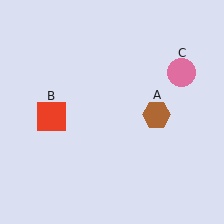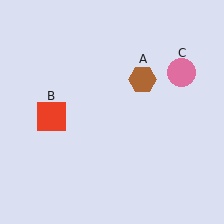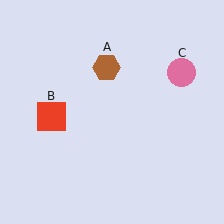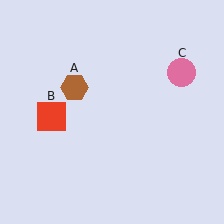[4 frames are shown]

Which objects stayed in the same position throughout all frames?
Red square (object B) and pink circle (object C) remained stationary.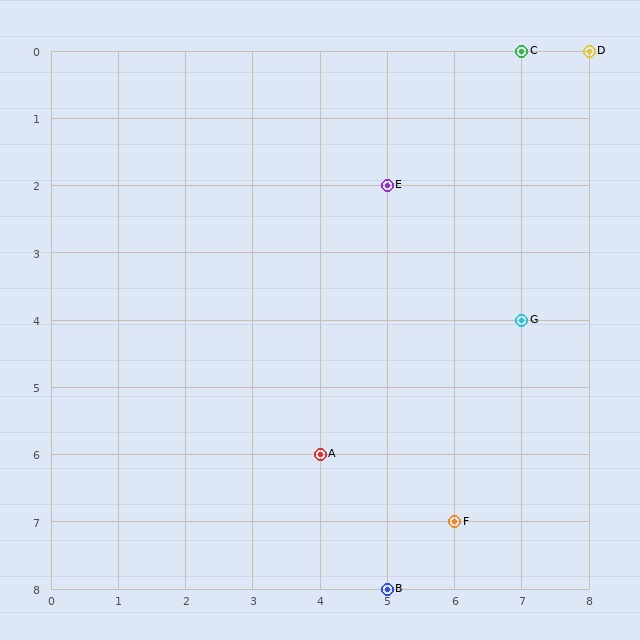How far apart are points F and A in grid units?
Points F and A are 2 columns and 1 row apart (about 2.2 grid units diagonally).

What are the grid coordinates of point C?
Point C is at grid coordinates (7, 0).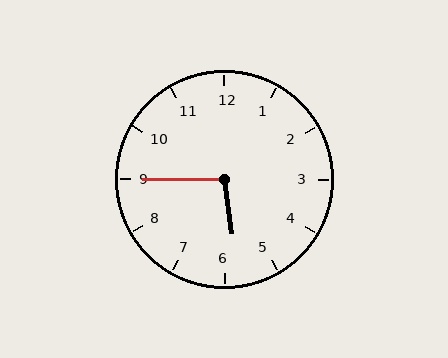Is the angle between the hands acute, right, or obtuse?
It is obtuse.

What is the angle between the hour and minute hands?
Approximately 98 degrees.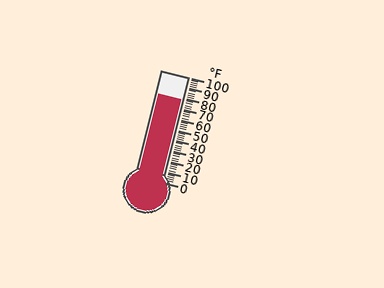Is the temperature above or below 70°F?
The temperature is above 70°F.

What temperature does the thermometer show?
The thermometer shows approximately 78°F.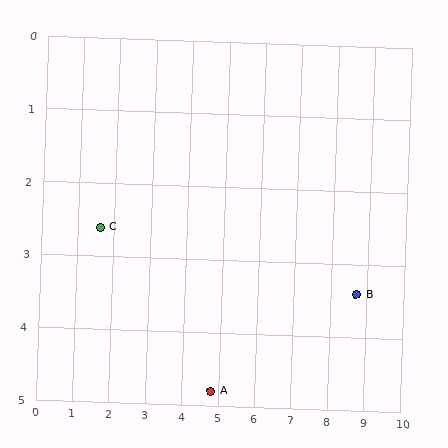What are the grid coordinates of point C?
Point C is at approximately (1.6, 2.6).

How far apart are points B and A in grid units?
Points B and A are about 4.1 grid units apart.